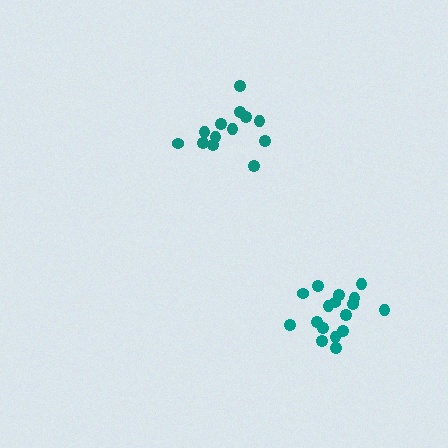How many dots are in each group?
Group 1: 17 dots, Group 2: 13 dots (30 total).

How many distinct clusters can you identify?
There are 2 distinct clusters.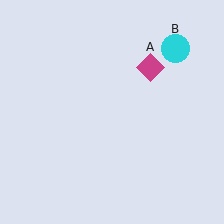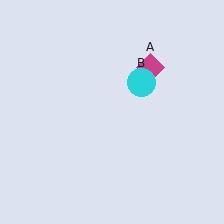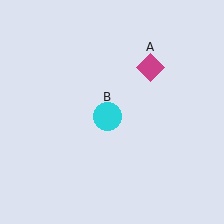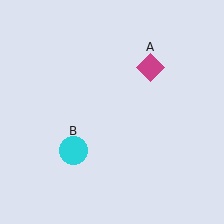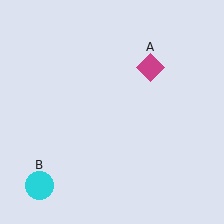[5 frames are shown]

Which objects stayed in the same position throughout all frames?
Magenta diamond (object A) remained stationary.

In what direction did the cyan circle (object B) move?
The cyan circle (object B) moved down and to the left.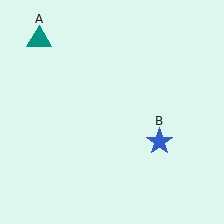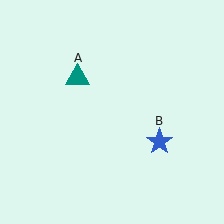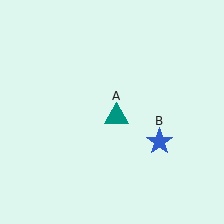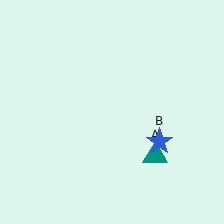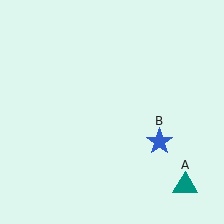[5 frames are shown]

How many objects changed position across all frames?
1 object changed position: teal triangle (object A).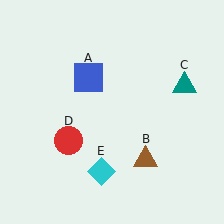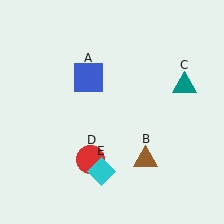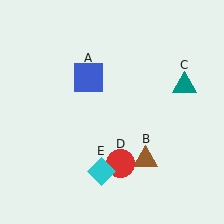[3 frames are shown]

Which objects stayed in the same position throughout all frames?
Blue square (object A) and brown triangle (object B) and teal triangle (object C) and cyan diamond (object E) remained stationary.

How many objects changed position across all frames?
1 object changed position: red circle (object D).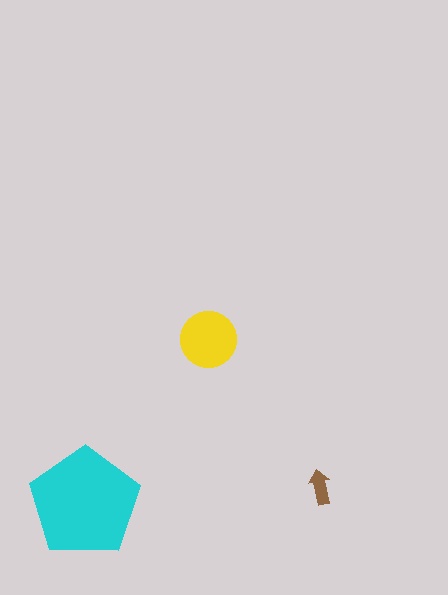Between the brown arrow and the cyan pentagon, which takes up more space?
The cyan pentagon.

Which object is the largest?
The cyan pentagon.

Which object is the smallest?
The brown arrow.